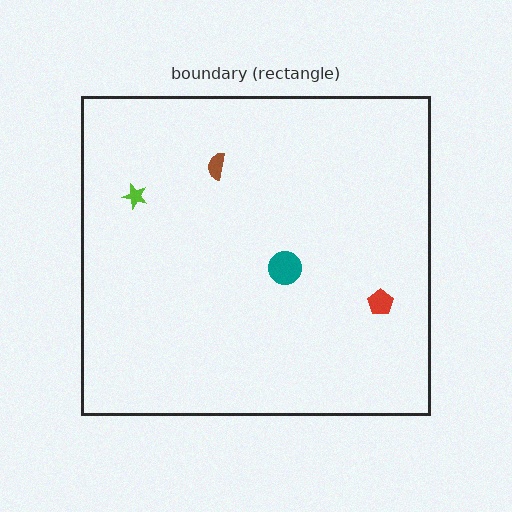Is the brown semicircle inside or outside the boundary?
Inside.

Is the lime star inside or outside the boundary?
Inside.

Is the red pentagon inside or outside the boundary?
Inside.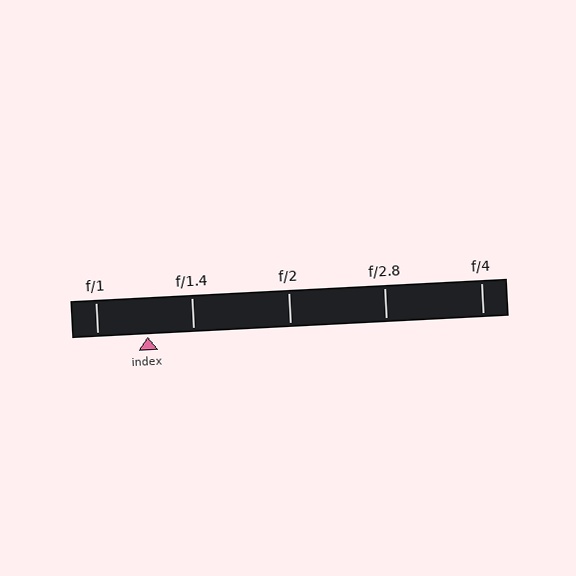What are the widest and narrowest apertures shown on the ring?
The widest aperture shown is f/1 and the narrowest is f/4.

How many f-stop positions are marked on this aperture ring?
There are 5 f-stop positions marked.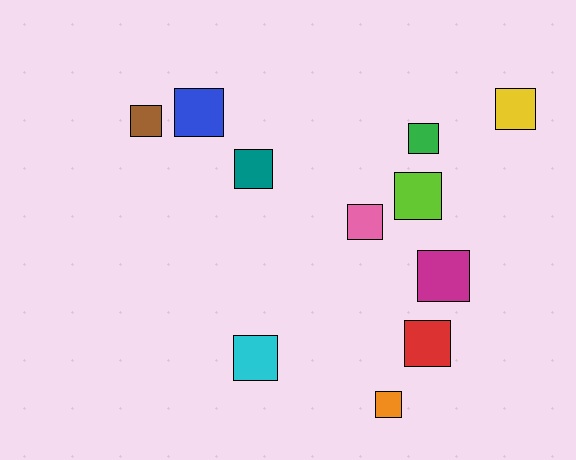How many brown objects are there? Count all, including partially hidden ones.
There is 1 brown object.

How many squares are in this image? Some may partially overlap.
There are 11 squares.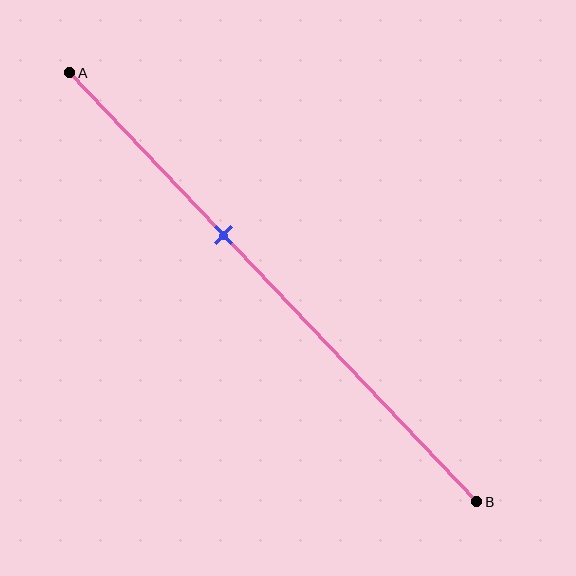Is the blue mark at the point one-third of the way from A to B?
No, the mark is at about 40% from A, not at the 33% one-third point.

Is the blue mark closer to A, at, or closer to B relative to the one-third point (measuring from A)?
The blue mark is closer to point B than the one-third point of segment AB.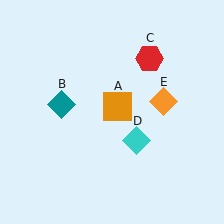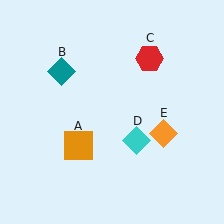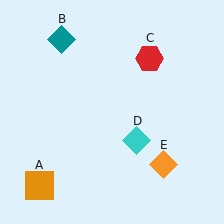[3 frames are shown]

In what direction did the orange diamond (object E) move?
The orange diamond (object E) moved down.